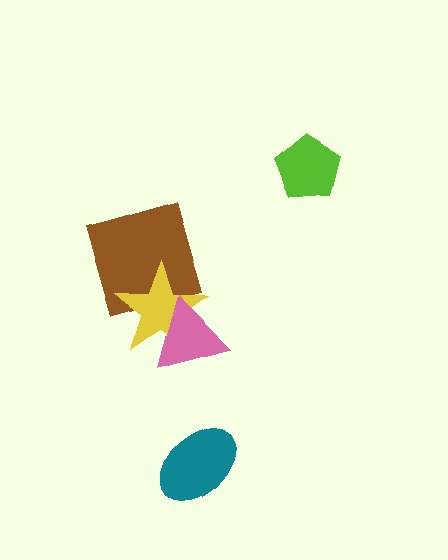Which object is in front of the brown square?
The yellow star is in front of the brown square.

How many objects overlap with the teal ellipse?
0 objects overlap with the teal ellipse.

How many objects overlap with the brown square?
1 object overlaps with the brown square.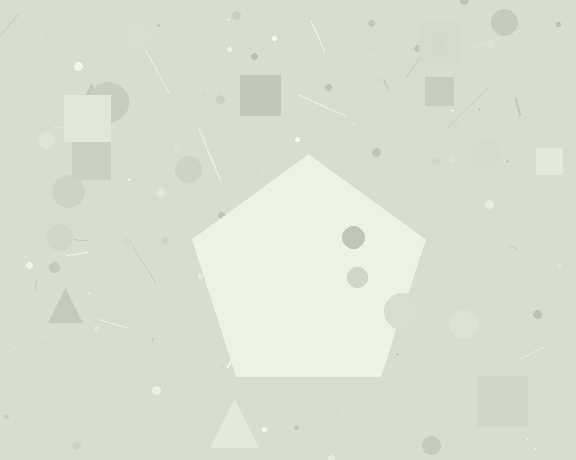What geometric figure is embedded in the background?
A pentagon is embedded in the background.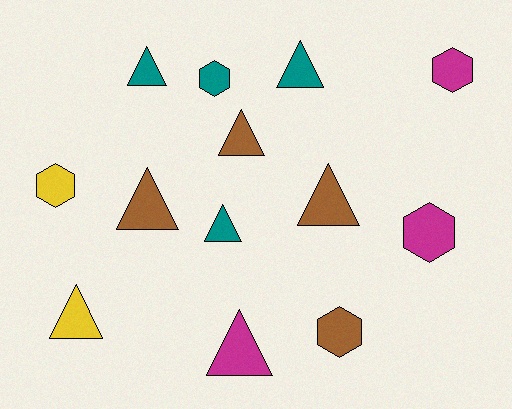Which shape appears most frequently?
Triangle, with 8 objects.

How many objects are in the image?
There are 13 objects.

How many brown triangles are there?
There are 3 brown triangles.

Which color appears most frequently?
Teal, with 4 objects.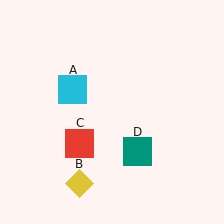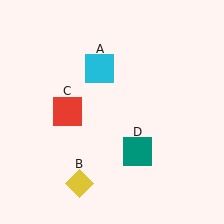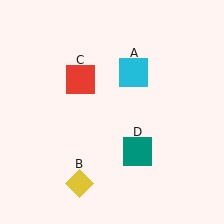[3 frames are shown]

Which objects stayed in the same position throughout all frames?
Yellow diamond (object B) and teal square (object D) remained stationary.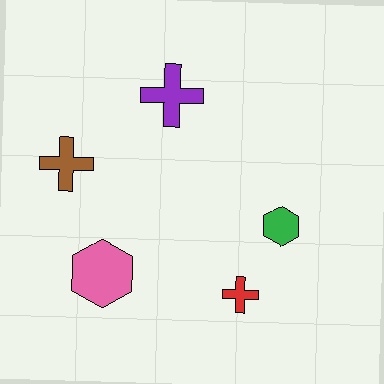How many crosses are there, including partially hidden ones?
There are 3 crosses.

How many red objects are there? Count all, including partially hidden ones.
There is 1 red object.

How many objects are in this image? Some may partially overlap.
There are 5 objects.